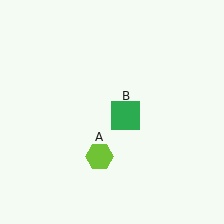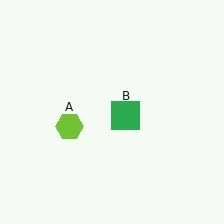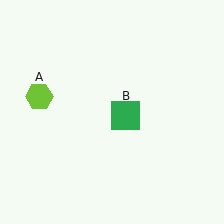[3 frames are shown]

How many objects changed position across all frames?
1 object changed position: lime hexagon (object A).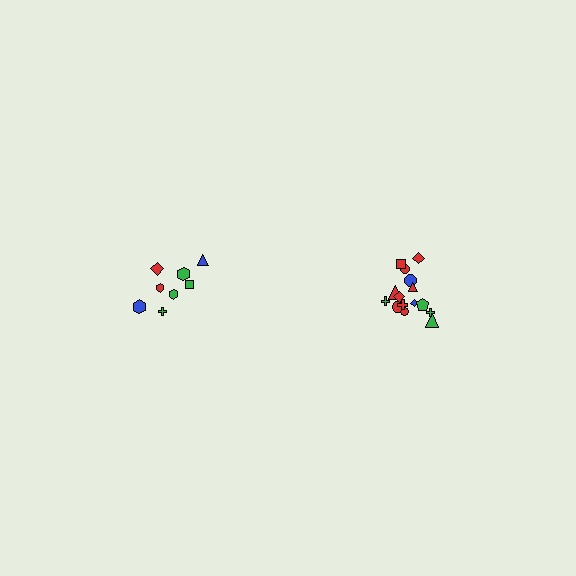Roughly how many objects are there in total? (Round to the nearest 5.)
Roughly 25 objects in total.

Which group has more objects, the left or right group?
The right group.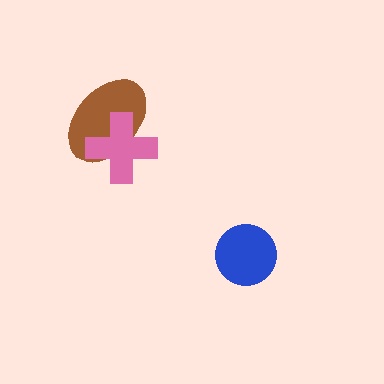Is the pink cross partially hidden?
No, no other shape covers it.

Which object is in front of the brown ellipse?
The pink cross is in front of the brown ellipse.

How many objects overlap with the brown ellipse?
1 object overlaps with the brown ellipse.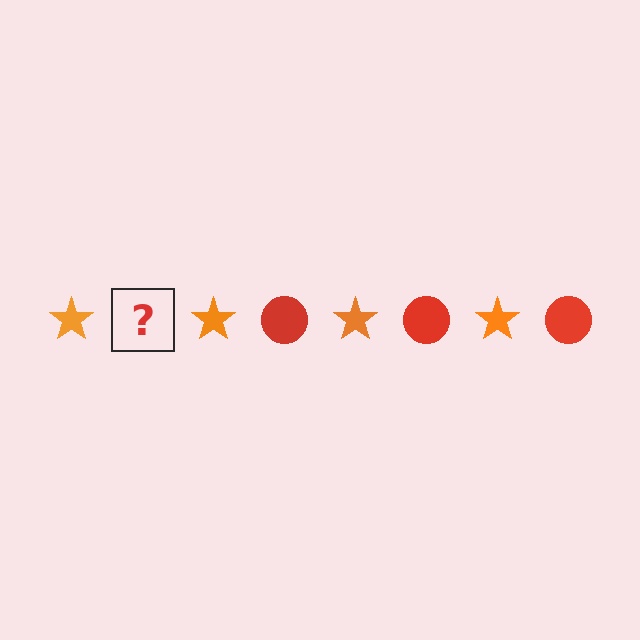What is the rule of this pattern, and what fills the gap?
The rule is that the pattern alternates between orange star and red circle. The gap should be filled with a red circle.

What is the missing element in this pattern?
The missing element is a red circle.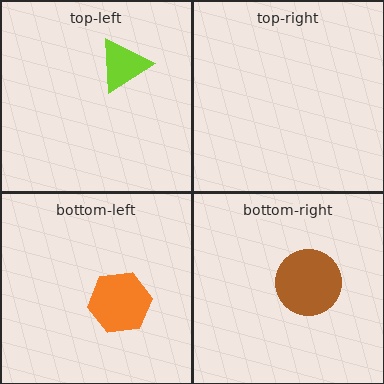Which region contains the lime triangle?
The top-left region.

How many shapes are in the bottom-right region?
1.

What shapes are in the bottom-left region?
The orange hexagon.